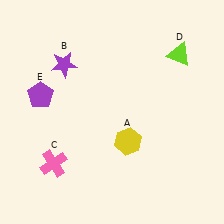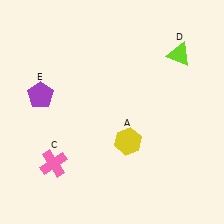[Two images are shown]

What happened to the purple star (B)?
The purple star (B) was removed in Image 2. It was in the top-left area of Image 1.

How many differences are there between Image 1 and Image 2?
There is 1 difference between the two images.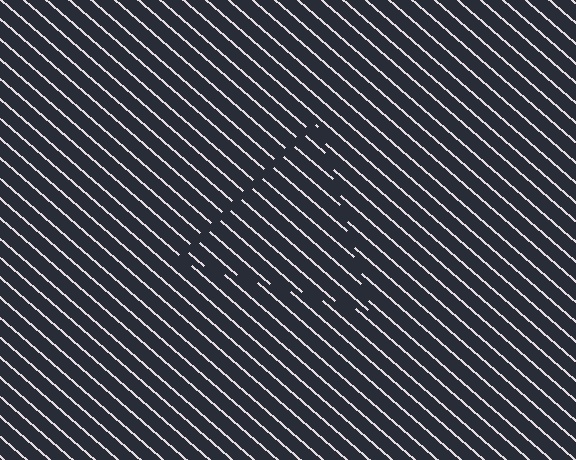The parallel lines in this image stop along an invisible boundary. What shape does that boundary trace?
An illusory triangle. The interior of the shape contains the same grating, shifted by half a period — the contour is defined by the phase discontinuity where line-ends from the inner and outer gratings abut.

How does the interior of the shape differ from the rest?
The interior of the shape contains the same grating, shifted by half a period — the contour is defined by the phase discontinuity where line-ends from the inner and outer gratings abut.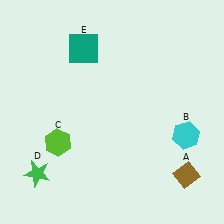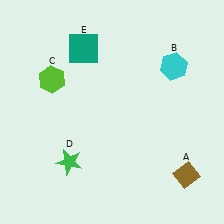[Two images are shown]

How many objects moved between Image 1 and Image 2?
3 objects moved between the two images.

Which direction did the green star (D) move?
The green star (D) moved right.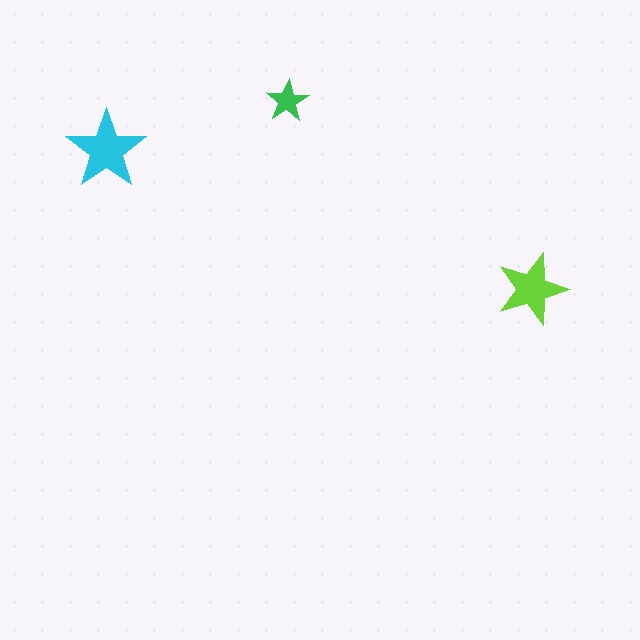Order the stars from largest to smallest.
the cyan one, the lime one, the green one.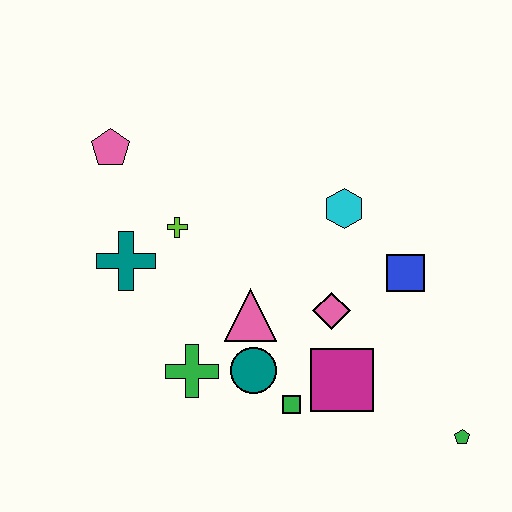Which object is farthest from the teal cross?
The green pentagon is farthest from the teal cross.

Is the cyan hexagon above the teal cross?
Yes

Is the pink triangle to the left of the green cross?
No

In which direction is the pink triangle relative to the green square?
The pink triangle is above the green square.